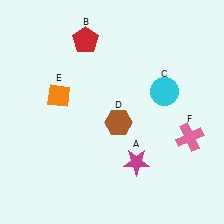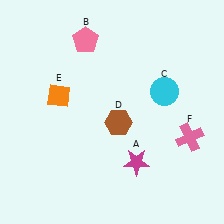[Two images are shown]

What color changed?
The pentagon (B) changed from red in Image 1 to pink in Image 2.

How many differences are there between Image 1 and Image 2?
There is 1 difference between the two images.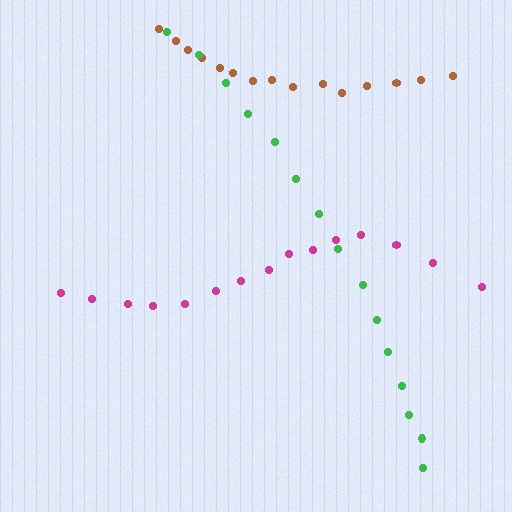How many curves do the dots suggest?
There are 3 distinct paths.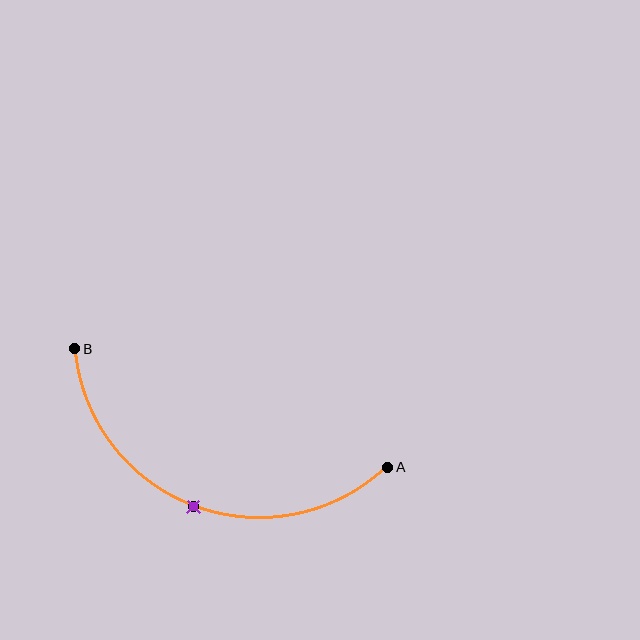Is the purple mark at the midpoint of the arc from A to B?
Yes. The purple mark lies on the arc at equal arc-length from both A and B — it is the arc midpoint.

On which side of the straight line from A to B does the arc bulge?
The arc bulges below the straight line connecting A and B.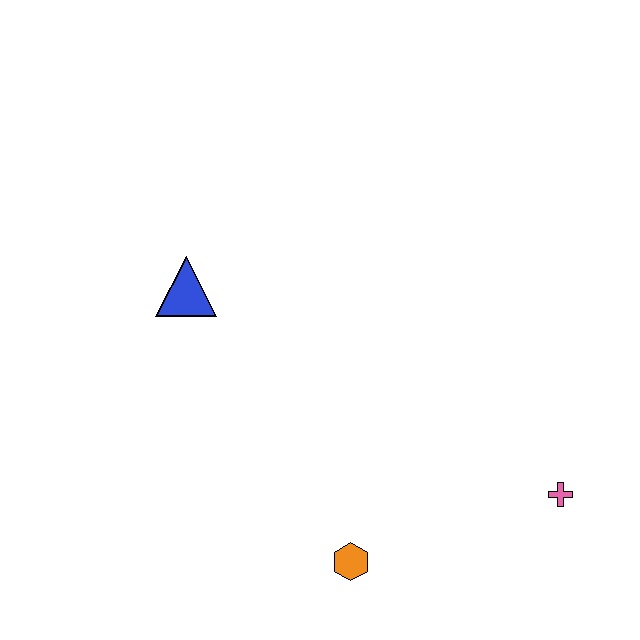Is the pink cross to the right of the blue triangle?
Yes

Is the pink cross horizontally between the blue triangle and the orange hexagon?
No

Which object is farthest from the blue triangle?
The pink cross is farthest from the blue triangle.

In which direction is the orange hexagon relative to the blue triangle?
The orange hexagon is below the blue triangle.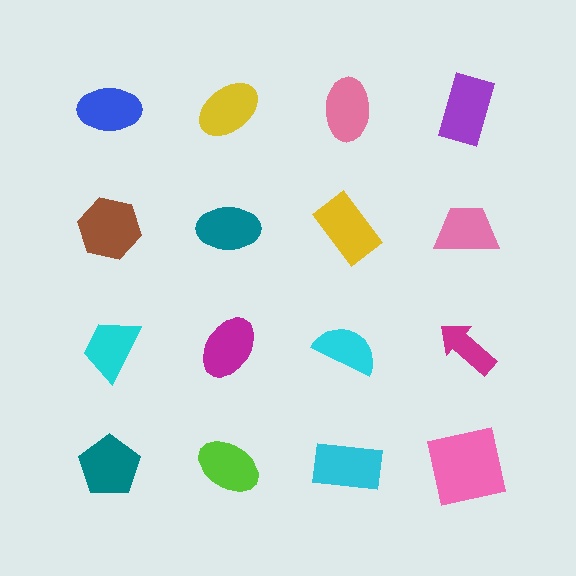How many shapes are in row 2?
4 shapes.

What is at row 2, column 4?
A pink trapezoid.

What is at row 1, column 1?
A blue ellipse.